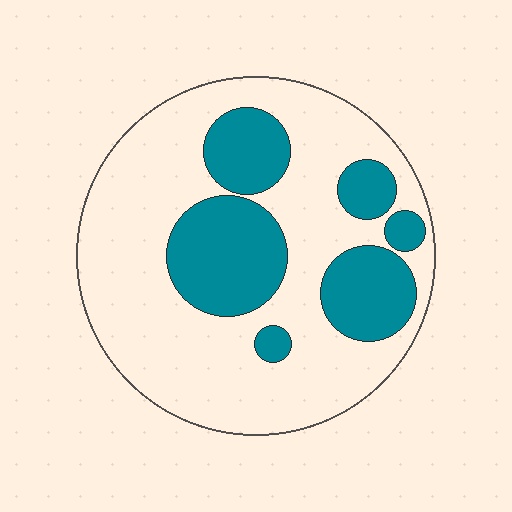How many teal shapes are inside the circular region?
6.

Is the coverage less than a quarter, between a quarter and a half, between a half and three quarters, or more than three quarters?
Between a quarter and a half.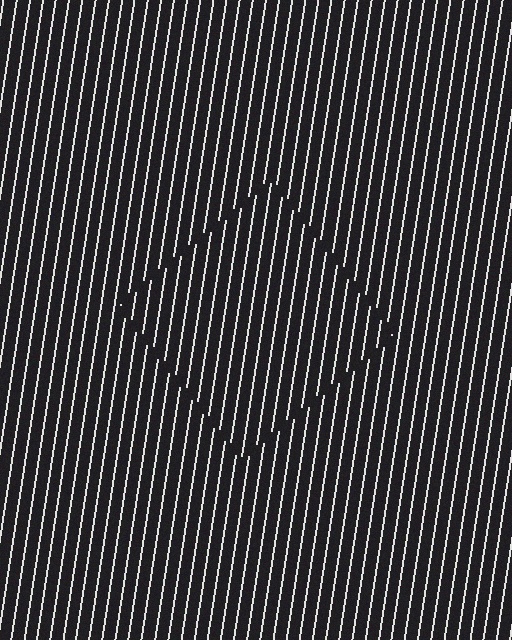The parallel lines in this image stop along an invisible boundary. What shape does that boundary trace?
An illusory square. The interior of the shape contains the same grating, shifted by half a period — the contour is defined by the phase discontinuity where line-ends from the inner and outer gratings abut.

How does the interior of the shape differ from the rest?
The interior of the shape contains the same grating, shifted by half a period — the contour is defined by the phase discontinuity where line-ends from the inner and outer gratings abut.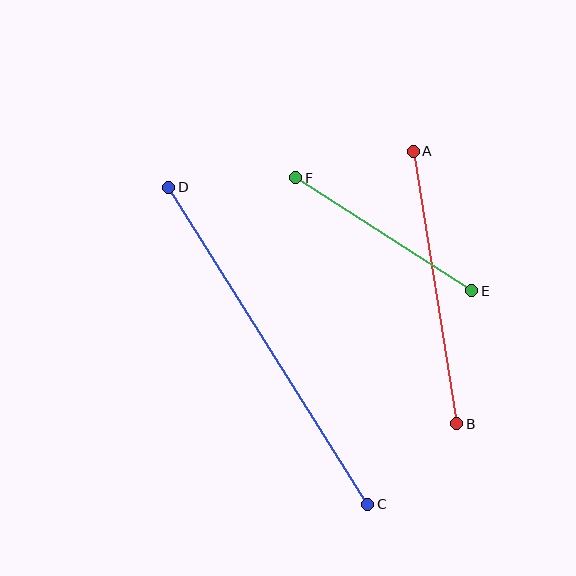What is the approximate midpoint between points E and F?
The midpoint is at approximately (384, 234) pixels.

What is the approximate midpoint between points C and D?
The midpoint is at approximately (268, 346) pixels.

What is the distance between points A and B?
The distance is approximately 276 pixels.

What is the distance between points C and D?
The distance is approximately 374 pixels.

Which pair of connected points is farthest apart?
Points C and D are farthest apart.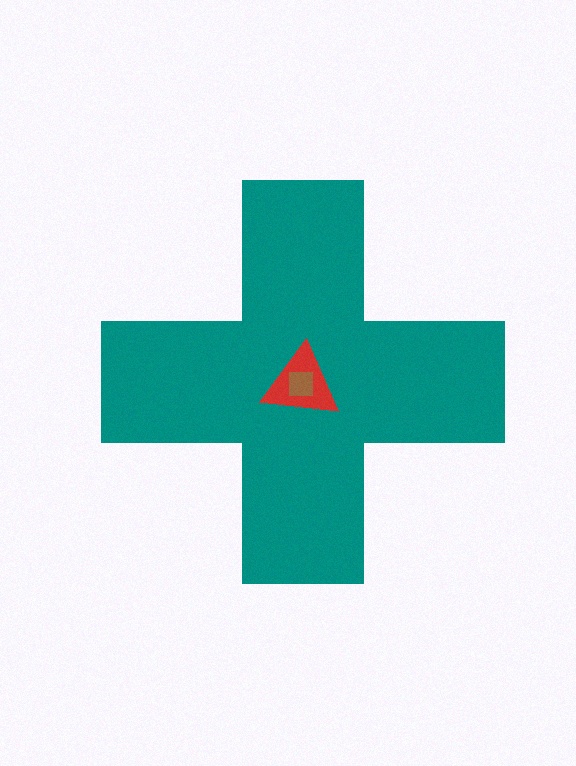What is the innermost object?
The brown square.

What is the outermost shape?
The teal cross.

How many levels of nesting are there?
3.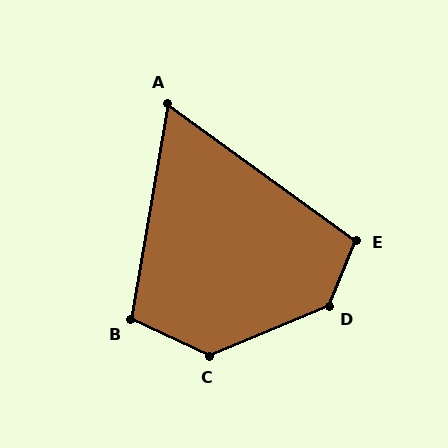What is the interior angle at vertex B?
Approximately 106 degrees (obtuse).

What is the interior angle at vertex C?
Approximately 132 degrees (obtuse).